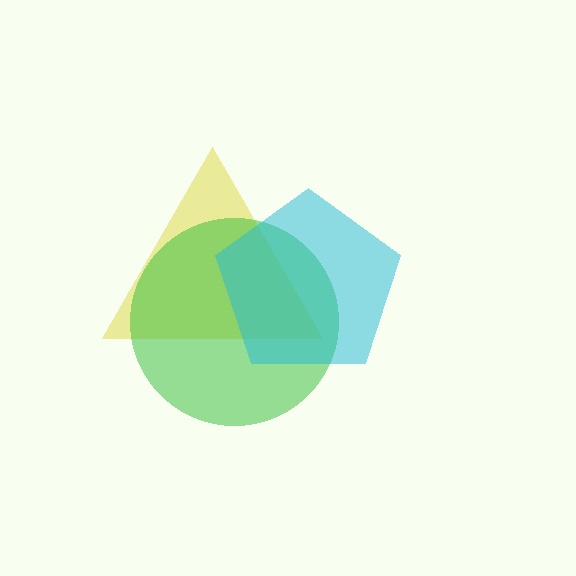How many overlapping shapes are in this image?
There are 3 overlapping shapes in the image.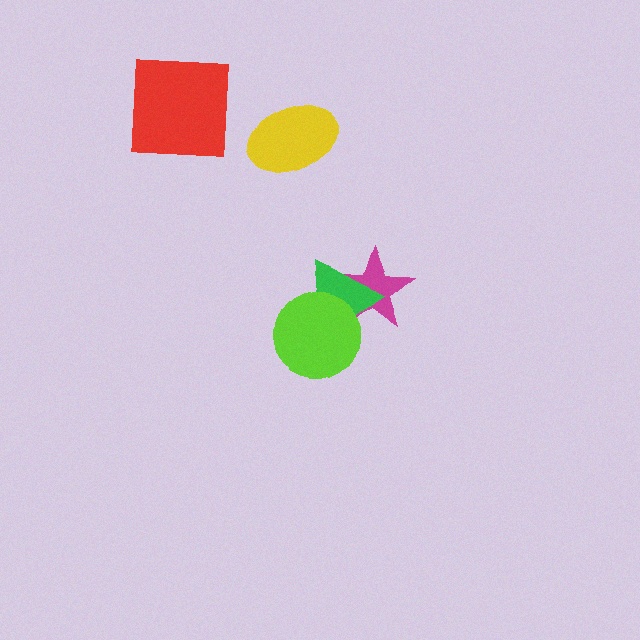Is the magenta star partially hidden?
Yes, it is partially covered by another shape.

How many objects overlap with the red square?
0 objects overlap with the red square.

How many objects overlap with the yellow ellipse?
0 objects overlap with the yellow ellipse.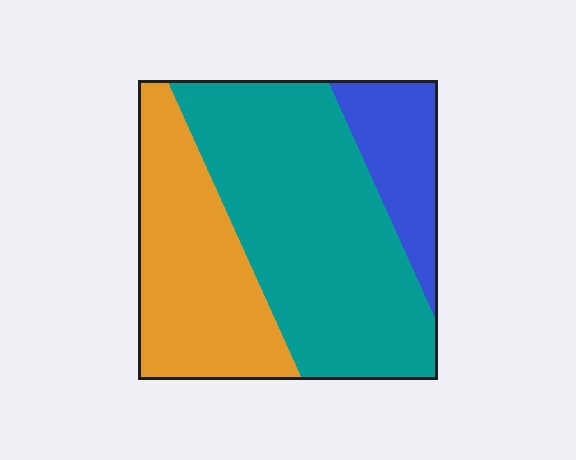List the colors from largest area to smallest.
From largest to smallest: teal, orange, blue.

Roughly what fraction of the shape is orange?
Orange takes up about one third (1/3) of the shape.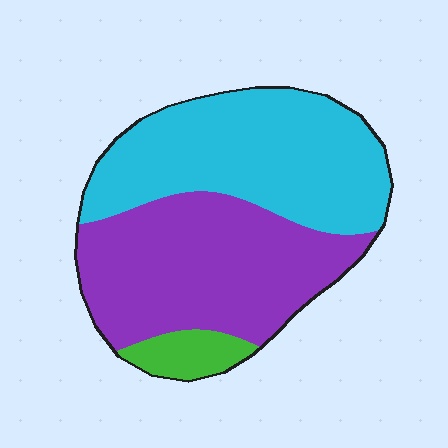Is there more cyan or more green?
Cyan.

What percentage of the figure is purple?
Purple takes up between a quarter and a half of the figure.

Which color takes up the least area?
Green, at roughly 5%.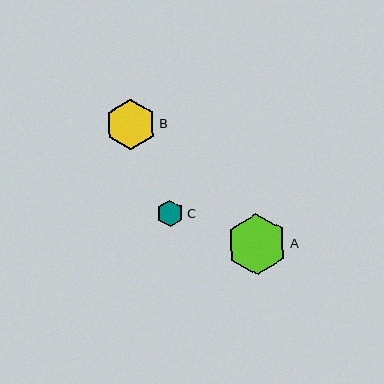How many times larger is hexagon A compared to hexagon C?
Hexagon A is approximately 2.3 times the size of hexagon C.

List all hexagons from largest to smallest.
From largest to smallest: A, B, C.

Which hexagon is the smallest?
Hexagon C is the smallest with a size of approximately 27 pixels.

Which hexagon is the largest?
Hexagon A is the largest with a size of approximately 61 pixels.